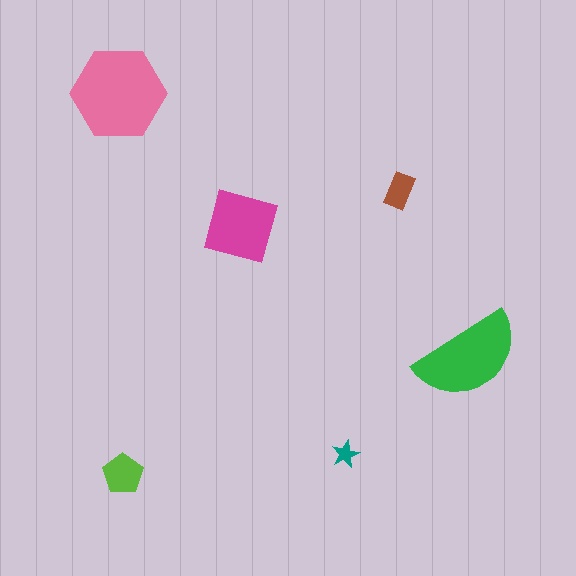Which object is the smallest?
The teal star.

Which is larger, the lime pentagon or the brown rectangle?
The lime pentagon.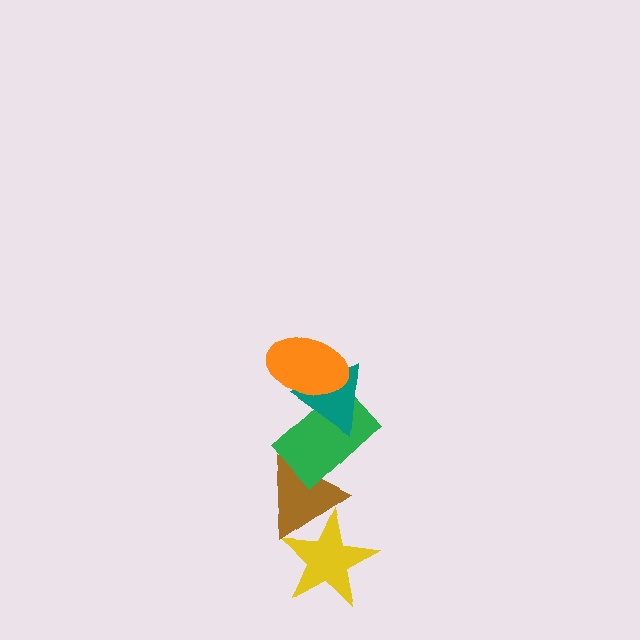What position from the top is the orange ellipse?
The orange ellipse is 1st from the top.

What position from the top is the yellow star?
The yellow star is 5th from the top.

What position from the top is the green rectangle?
The green rectangle is 3rd from the top.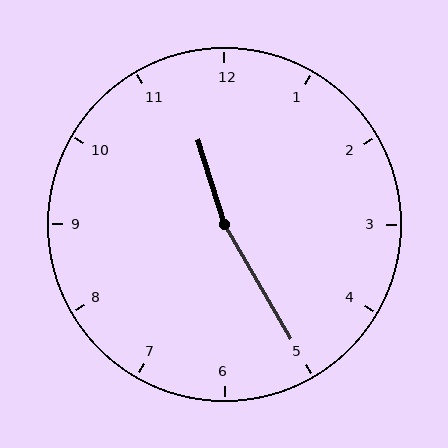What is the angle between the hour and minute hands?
Approximately 168 degrees.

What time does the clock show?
11:25.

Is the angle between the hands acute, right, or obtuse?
It is obtuse.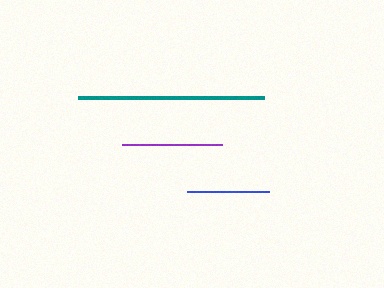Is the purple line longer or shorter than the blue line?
The purple line is longer than the blue line.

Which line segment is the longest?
The teal line is the longest at approximately 186 pixels.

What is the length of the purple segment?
The purple segment is approximately 100 pixels long.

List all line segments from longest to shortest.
From longest to shortest: teal, purple, blue.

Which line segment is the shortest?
The blue line is the shortest at approximately 81 pixels.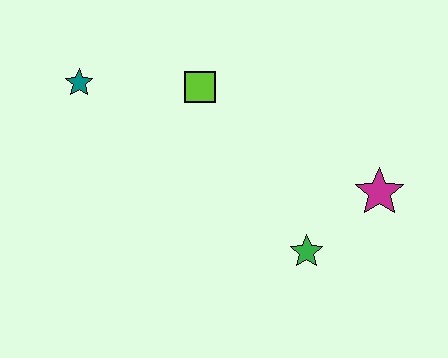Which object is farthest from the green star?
The teal star is farthest from the green star.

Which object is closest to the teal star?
The lime square is closest to the teal star.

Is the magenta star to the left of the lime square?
No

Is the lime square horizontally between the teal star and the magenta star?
Yes